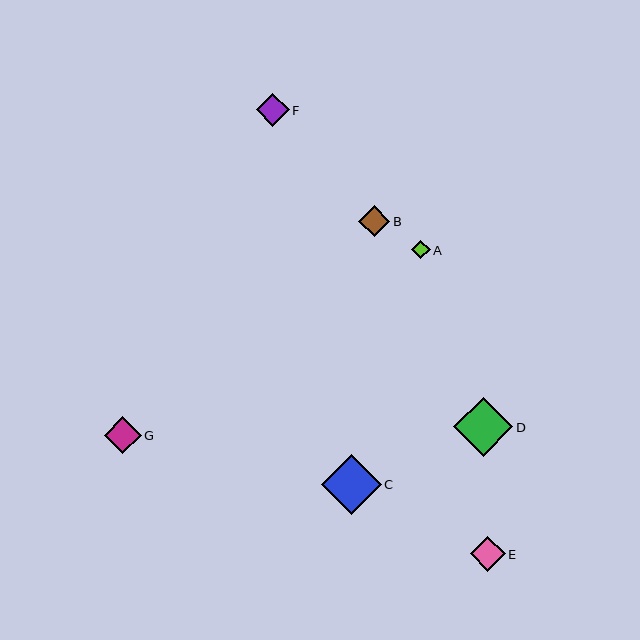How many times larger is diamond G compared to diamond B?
Diamond G is approximately 1.2 times the size of diamond B.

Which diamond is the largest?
Diamond C is the largest with a size of approximately 60 pixels.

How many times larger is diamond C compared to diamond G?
Diamond C is approximately 1.6 times the size of diamond G.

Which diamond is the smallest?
Diamond A is the smallest with a size of approximately 19 pixels.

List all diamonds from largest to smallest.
From largest to smallest: C, D, G, E, F, B, A.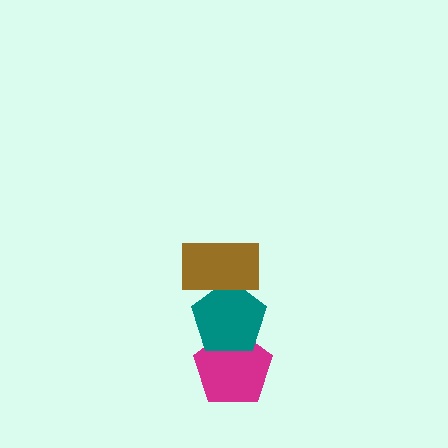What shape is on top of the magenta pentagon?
The teal pentagon is on top of the magenta pentagon.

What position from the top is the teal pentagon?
The teal pentagon is 2nd from the top.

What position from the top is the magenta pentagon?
The magenta pentagon is 3rd from the top.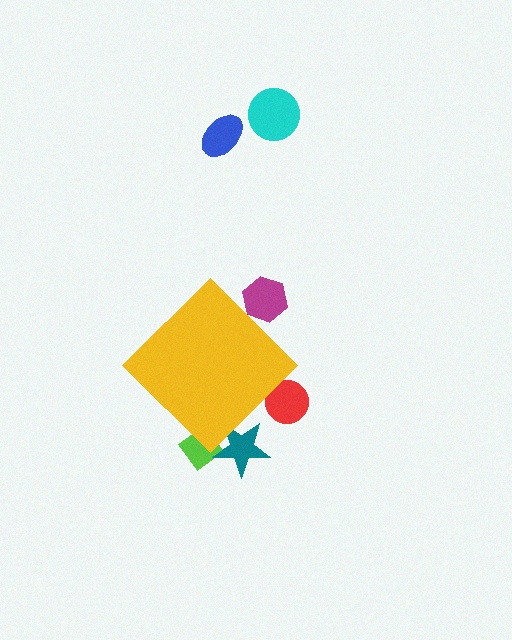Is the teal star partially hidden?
Yes, the teal star is partially hidden behind the yellow diamond.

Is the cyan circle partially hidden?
No, the cyan circle is fully visible.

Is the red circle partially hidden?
Yes, the red circle is partially hidden behind the yellow diamond.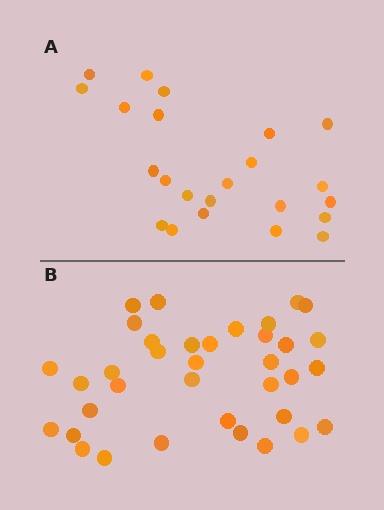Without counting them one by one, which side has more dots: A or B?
Region B (the bottom region) has more dots.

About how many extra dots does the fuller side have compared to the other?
Region B has approximately 15 more dots than region A.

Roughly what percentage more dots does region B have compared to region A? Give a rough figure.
About 55% more.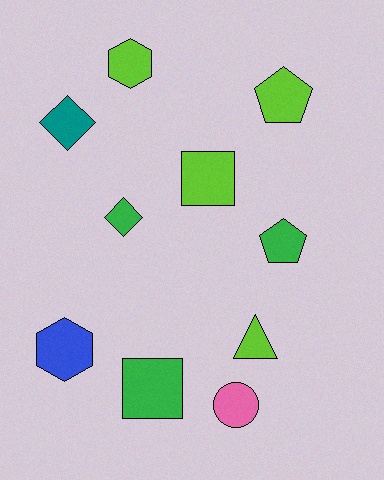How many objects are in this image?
There are 10 objects.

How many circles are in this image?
There is 1 circle.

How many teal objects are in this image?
There is 1 teal object.